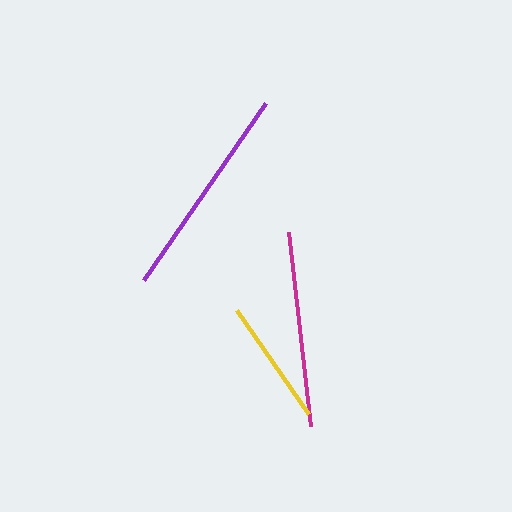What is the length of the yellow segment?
The yellow segment is approximately 127 pixels long.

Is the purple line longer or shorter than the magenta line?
The purple line is longer than the magenta line.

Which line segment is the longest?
The purple line is the longest at approximately 215 pixels.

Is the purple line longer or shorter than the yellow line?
The purple line is longer than the yellow line.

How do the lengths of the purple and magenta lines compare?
The purple and magenta lines are approximately the same length.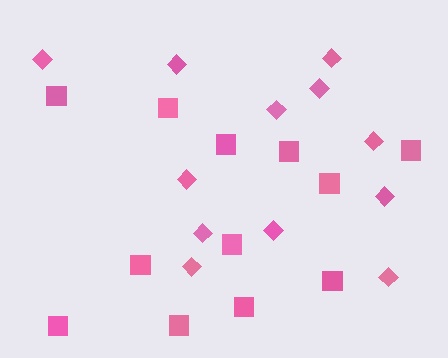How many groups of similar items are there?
There are 2 groups: one group of squares (12) and one group of diamonds (12).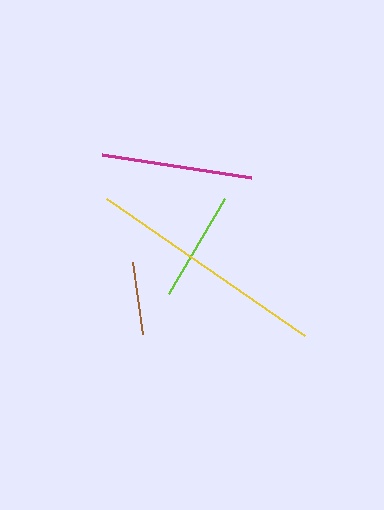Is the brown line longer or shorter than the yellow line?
The yellow line is longer than the brown line.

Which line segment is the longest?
The yellow line is the longest at approximately 241 pixels.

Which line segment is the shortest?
The brown line is the shortest at approximately 72 pixels.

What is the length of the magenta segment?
The magenta segment is approximately 150 pixels long.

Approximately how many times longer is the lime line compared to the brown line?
The lime line is approximately 1.5 times the length of the brown line.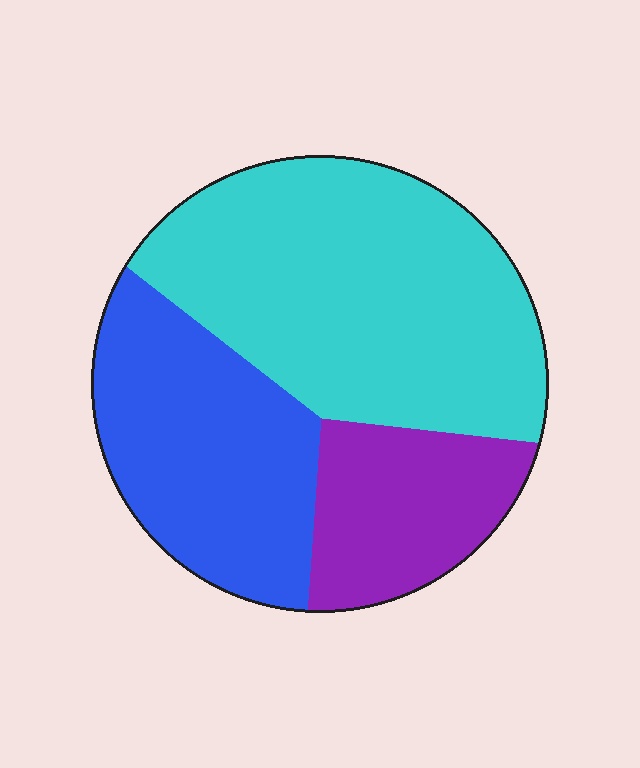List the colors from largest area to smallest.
From largest to smallest: cyan, blue, purple.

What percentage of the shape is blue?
Blue covers about 30% of the shape.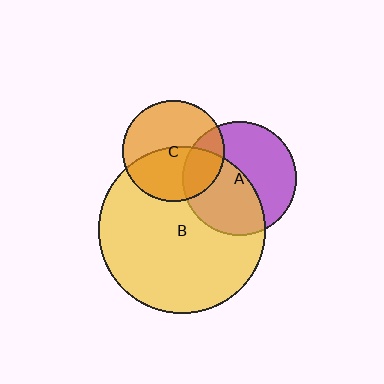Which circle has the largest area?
Circle B (yellow).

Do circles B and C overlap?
Yes.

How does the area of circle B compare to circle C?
Approximately 2.7 times.